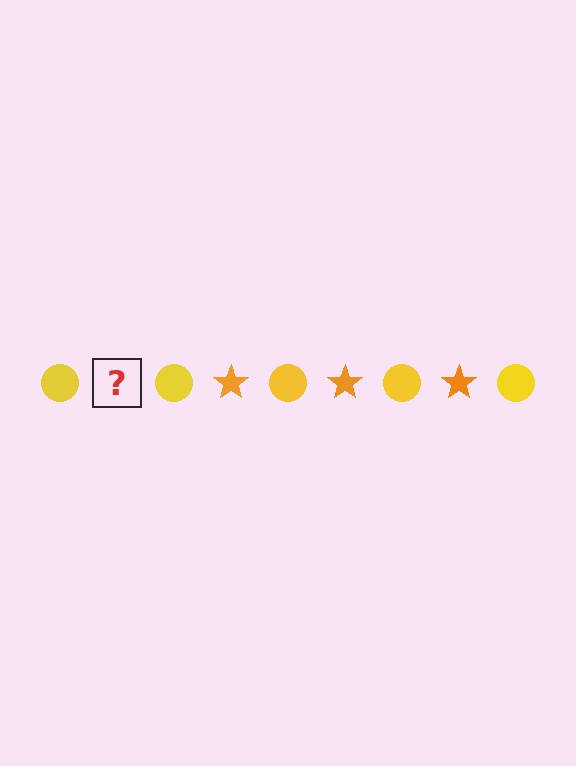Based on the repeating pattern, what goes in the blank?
The blank should be an orange star.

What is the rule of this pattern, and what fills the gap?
The rule is that the pattern alternates between yellow circle and orange star. The gap should be filled with an orange star.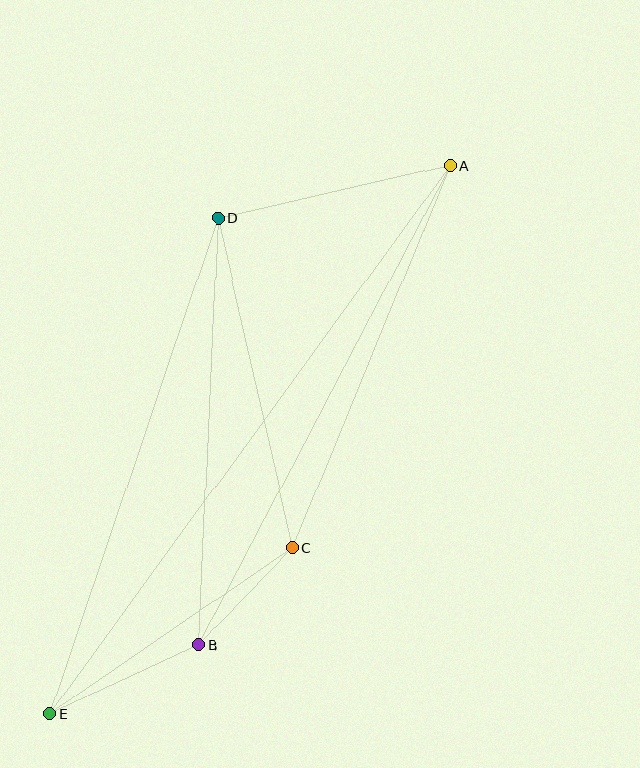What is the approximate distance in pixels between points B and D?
The distance between B and D is approximately 428 pixels.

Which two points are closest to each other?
Points B and C are closest to each other.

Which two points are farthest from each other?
Points A and E are farthest from each other.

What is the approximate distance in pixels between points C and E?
The distance between C and E is approximately 294 pixels.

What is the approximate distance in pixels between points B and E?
The distance between B and E is approximately 164 pixels.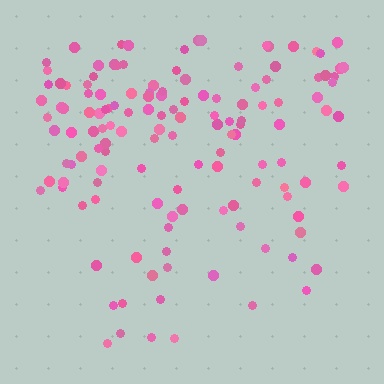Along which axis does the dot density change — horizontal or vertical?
Vertical.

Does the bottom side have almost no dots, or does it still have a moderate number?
Still a moderate number, just noticeably fewer than the top.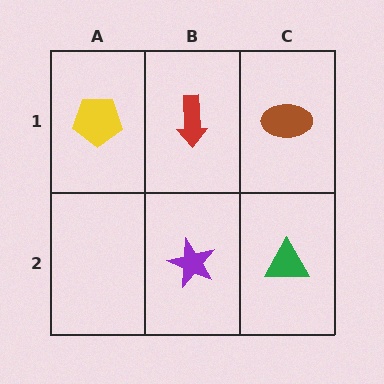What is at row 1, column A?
A yellow pentagon.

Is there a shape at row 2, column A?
No, that cell is empty.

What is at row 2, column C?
A green triangle.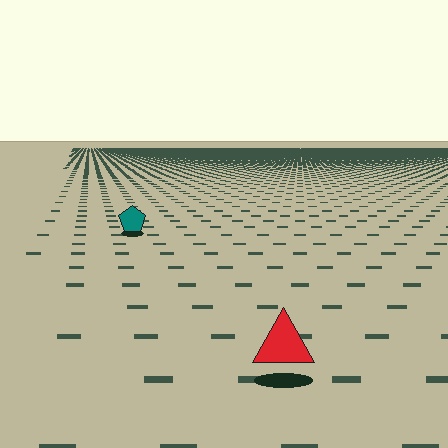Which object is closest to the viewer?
The red triangle is closest. The texture marks near it are larger and more spread out.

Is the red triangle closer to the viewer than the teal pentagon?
Yes. The red triangle is closer — you can tell from the texture gradient: the ground texture is coarser near it.